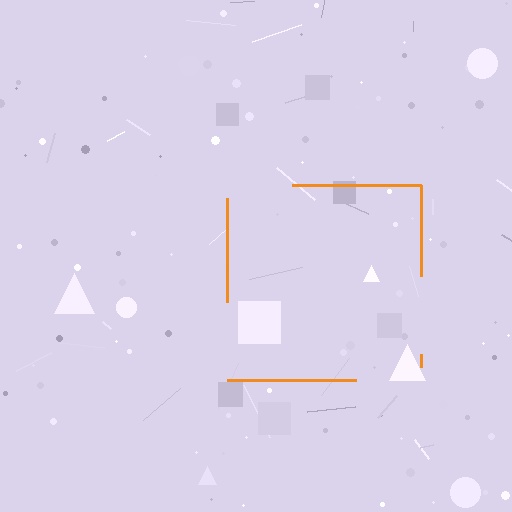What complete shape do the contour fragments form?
The contour fragments form a square.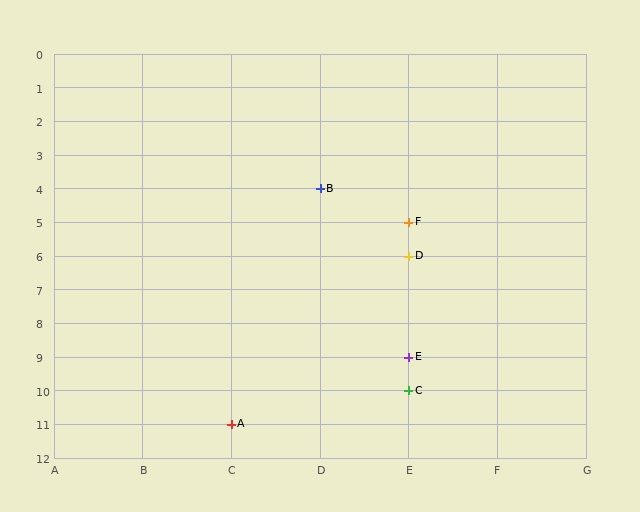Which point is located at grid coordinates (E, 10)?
Point C is at (E, 10).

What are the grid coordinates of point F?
Point F is at grid coordinates (E, 5).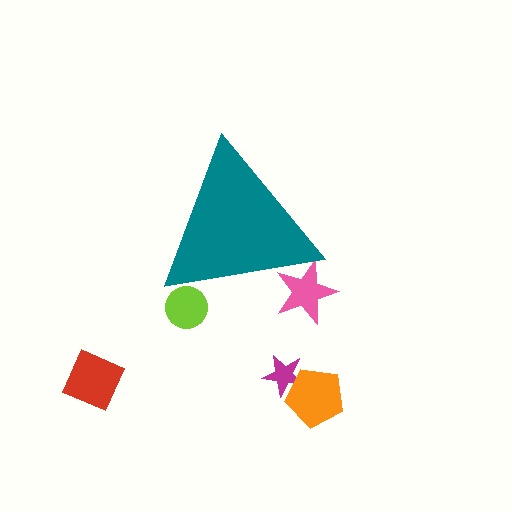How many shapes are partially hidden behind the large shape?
2 shapes are partially hidden.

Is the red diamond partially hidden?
No, the red diamond is fully visible.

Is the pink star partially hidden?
Yes, the pink star is partially hidden behind the teal triangle.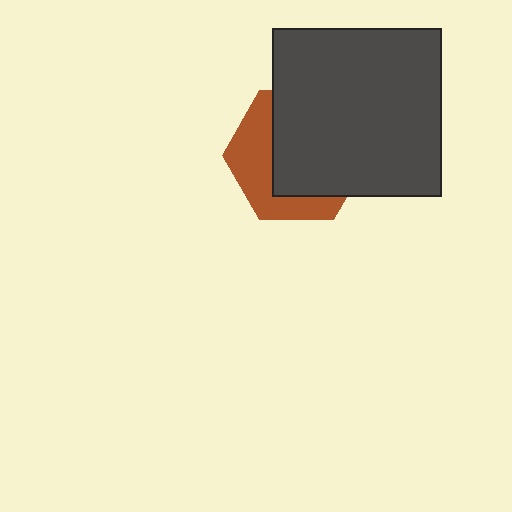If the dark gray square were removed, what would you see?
You would see the complete brown hexagon.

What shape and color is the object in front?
The object in front is a dark gray square.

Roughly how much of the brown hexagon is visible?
A small part of it is visible (roughly 38%).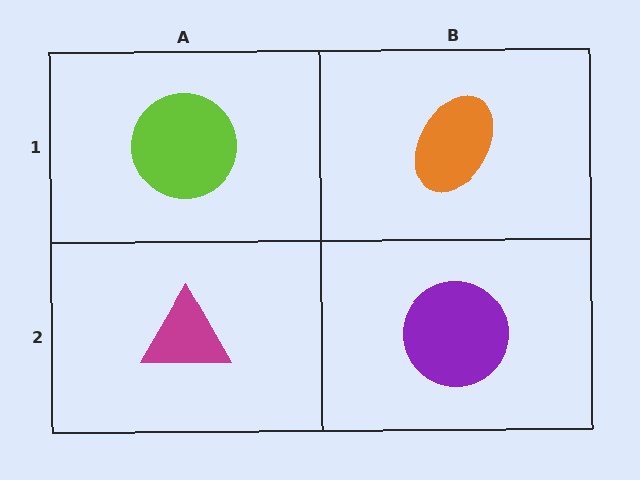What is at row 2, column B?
A purple circle.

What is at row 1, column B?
An orange ellipse.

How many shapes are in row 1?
2 shapes.